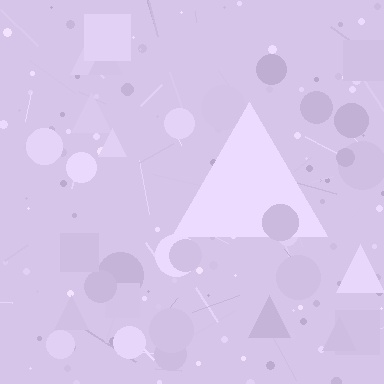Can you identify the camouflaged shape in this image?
The camouflaged shape is a triangle.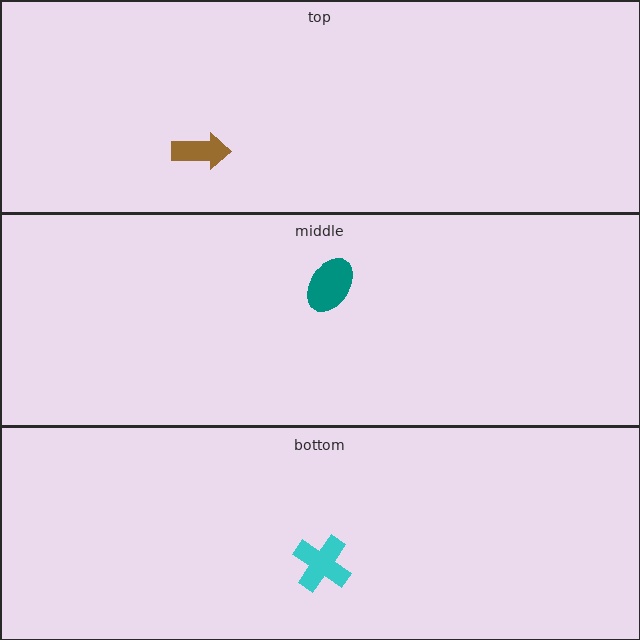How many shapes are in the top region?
1.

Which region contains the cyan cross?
The bottom region.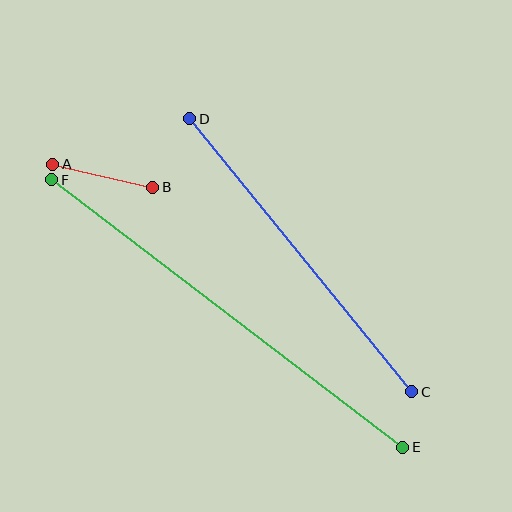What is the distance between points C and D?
The distance is approximately 352 pixels.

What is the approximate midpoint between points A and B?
The midpoint is at approximately (103, 176) pixels.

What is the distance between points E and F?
The distance is approximately 441 pixels.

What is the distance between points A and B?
The distance is approximately 103 pixels.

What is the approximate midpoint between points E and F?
The midpoint is at approximately (227, 313) pixels.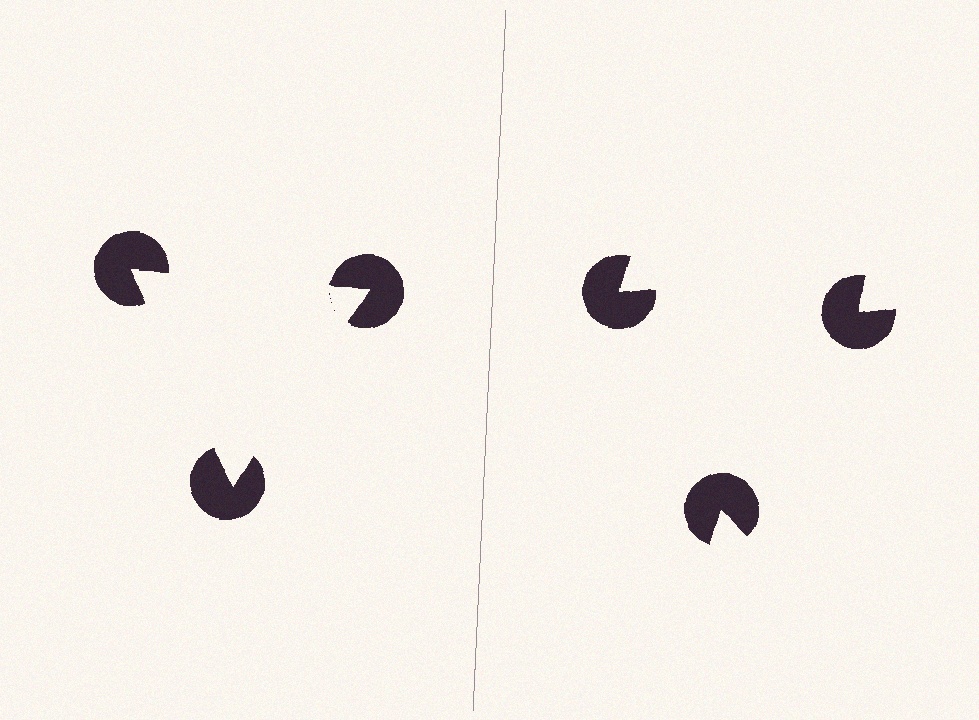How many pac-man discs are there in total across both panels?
6 — 3 on each side.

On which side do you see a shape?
An illusory triangle appears on the left side. On the right side the wedge cuts are rotated, so no coherent shape forms.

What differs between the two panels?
The pac-man discs are positioned identically on both sides; only the wedge orientations differ. On the left they align to a triangle; on the right they are misaligned.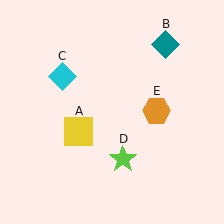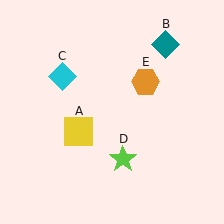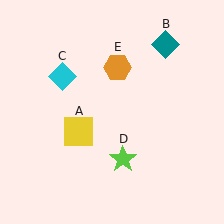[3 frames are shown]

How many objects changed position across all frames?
1 object changed position: orange hexagon (object E).